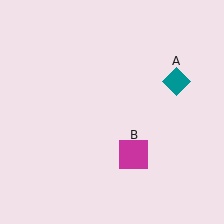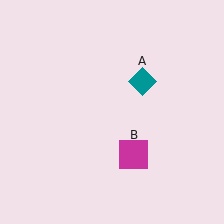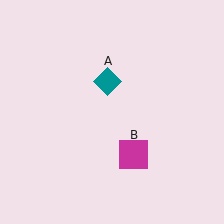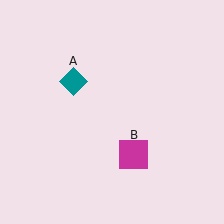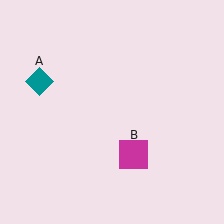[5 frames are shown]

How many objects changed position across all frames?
1 object changed position: teal diamond (object A).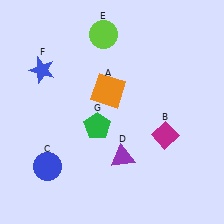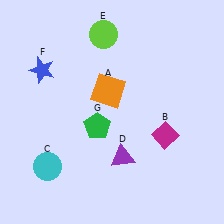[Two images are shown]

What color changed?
The circle (C) changed from blue in Image 1 to cyan in Image 2.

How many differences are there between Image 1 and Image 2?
There is 1 difference between the two images.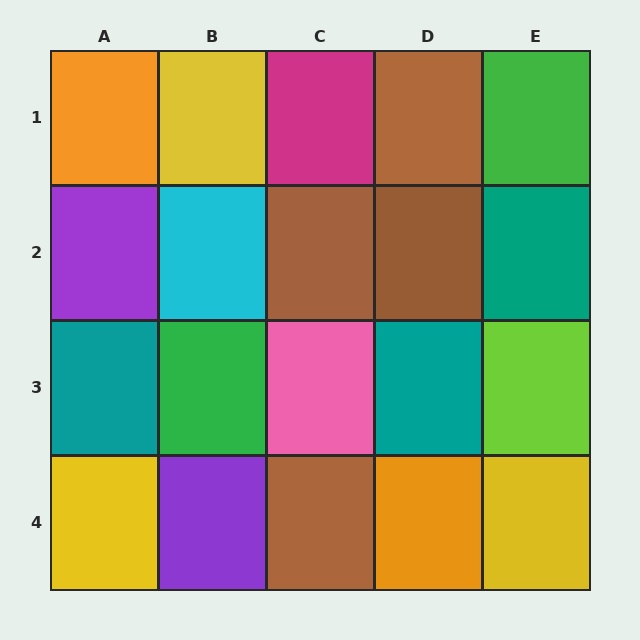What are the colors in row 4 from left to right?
Yellow, purple, brown, orange, yellow.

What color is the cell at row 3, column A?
Teal.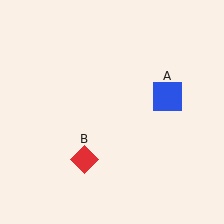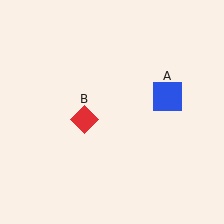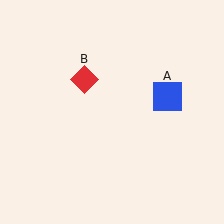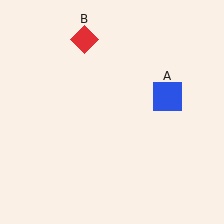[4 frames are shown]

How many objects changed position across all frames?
1 object changed position: red diamond (object B).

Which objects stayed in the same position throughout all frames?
Blue square (object A) remained stationary.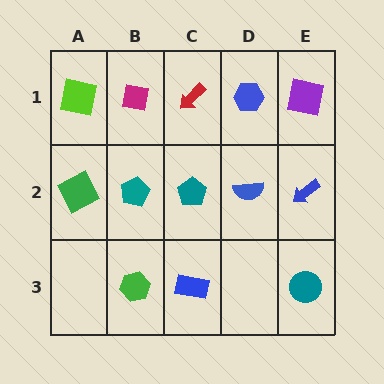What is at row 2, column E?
A blue arrow.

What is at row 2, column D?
A blue semicircle.